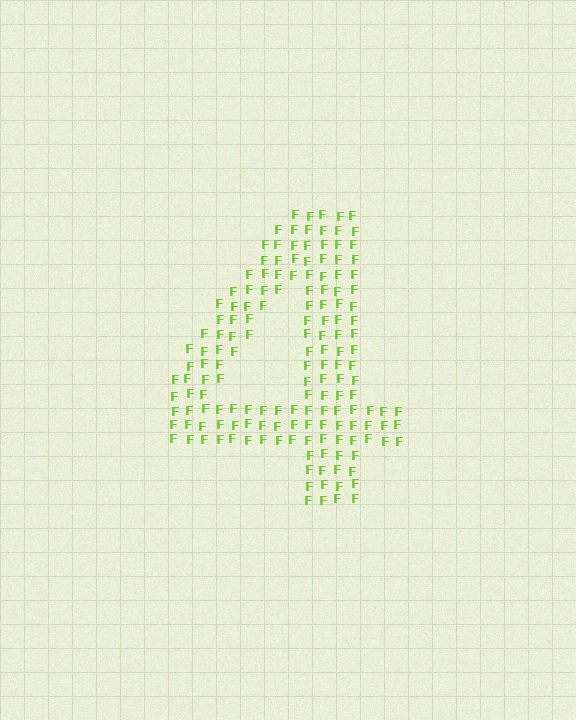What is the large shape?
The large shape is the digit 4.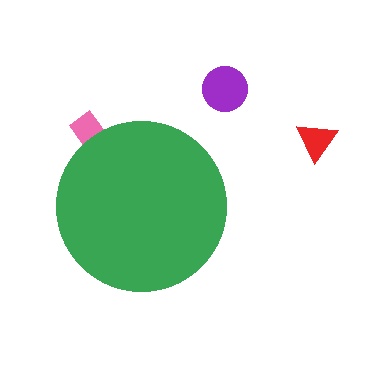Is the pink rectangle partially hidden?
Yes, the pink rectangle is partially hidden behind the green circle.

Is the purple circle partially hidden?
No, the purple circle is fully visible.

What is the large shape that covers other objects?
A green circle.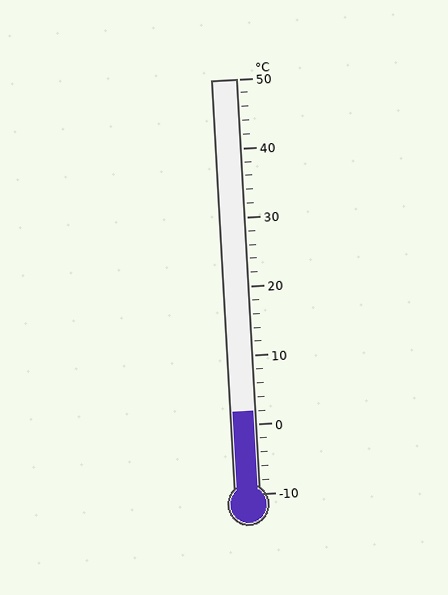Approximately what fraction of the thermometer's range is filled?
The thermometer is filled to approximately 20% of its range.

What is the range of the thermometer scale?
The thermometer scale ranges from -10°C to 50°C.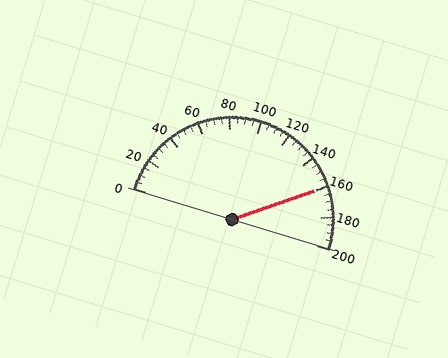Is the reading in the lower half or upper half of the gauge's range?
The reading is in the upper half of the range (0 to 200).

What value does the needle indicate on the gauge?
The needle indicates approximately 160.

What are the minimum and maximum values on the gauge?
The gauge ranges from 0 to 200.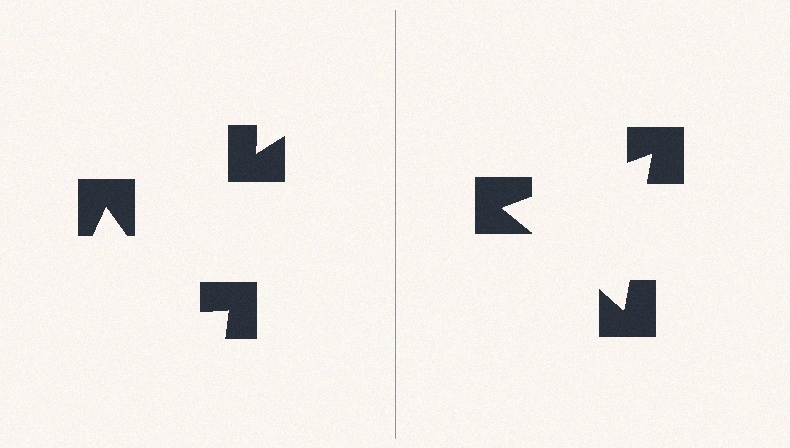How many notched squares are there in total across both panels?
6 — 3 on each side.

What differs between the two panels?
The notched squares are positioned identically on both sides; only the wedge orientations differ. On the right they align to a triangle; on the left they are misaligned.